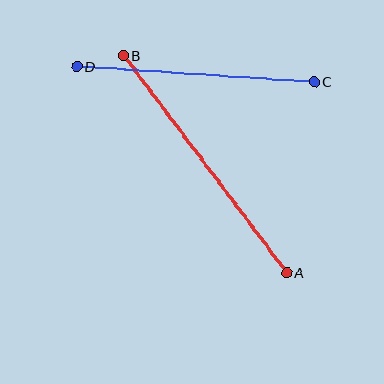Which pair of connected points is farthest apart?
Points A and B are farthest apart.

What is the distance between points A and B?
The distance is approximately 272 pixels.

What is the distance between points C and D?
The distance is approximately 238 pixels.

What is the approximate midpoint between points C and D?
The midpoint is at approximately (196, 74) pixels.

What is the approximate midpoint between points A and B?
The midpoint is at approximately (205, 164) pixels.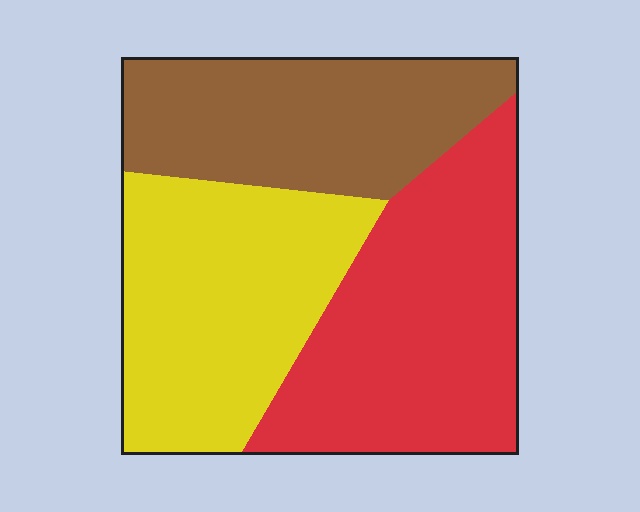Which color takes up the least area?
Brown, at roughly 30%.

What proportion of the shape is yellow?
Yellow takes up between a quarter and a half of the shape.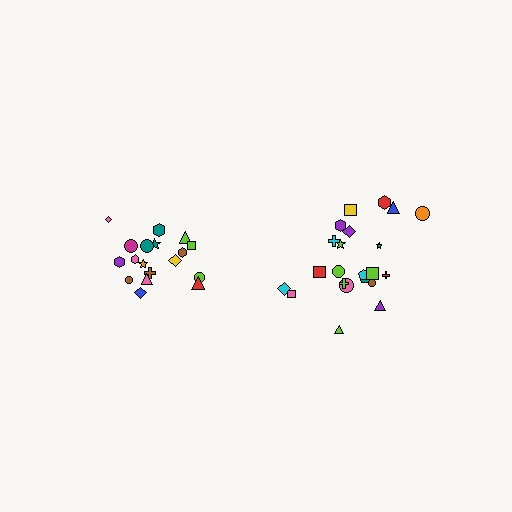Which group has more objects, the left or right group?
The right group.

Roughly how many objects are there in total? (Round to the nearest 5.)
Roughly 40 objects in total.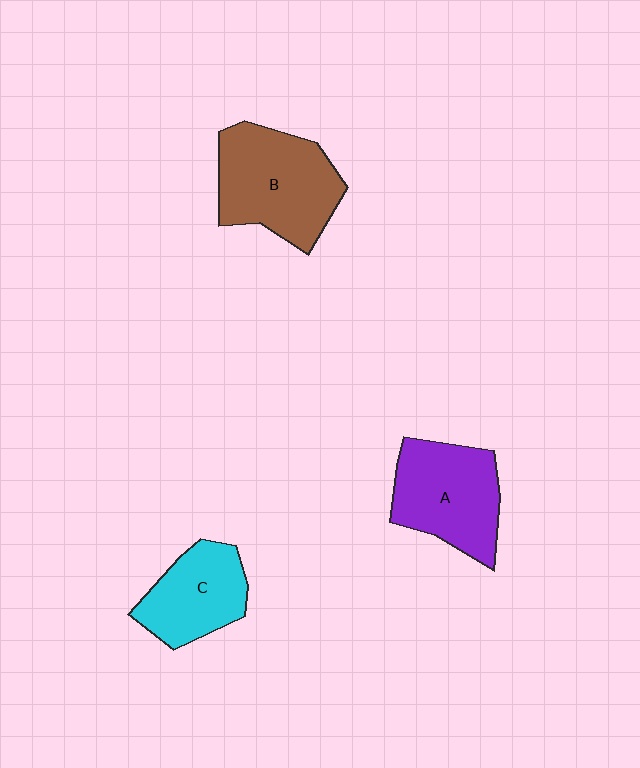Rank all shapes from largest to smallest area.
From largest to smallest: B (brown), A (purple), C (cyan).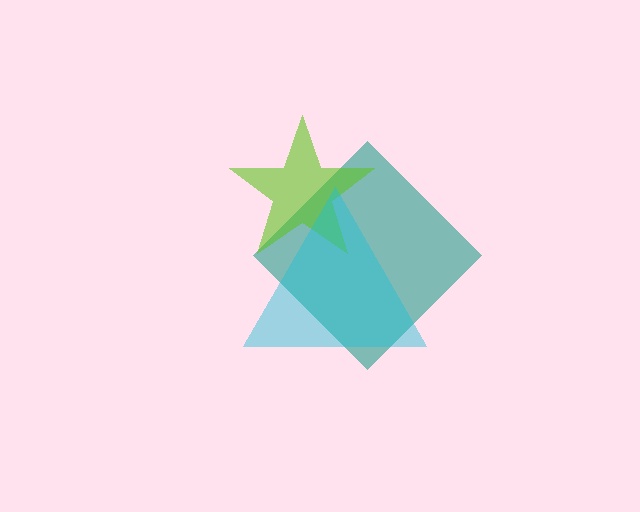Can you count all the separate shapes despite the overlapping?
Yes, there are 3 separate shapes.